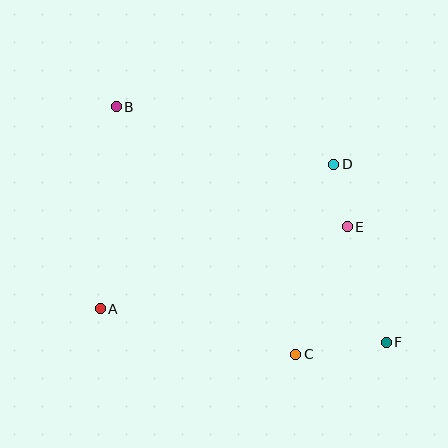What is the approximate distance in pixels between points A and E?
The distance between A and E is approximately 260 pixels.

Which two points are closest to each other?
Points D and E are closest to each other.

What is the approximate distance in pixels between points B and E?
The distance between B and E is approximately 260 pixels.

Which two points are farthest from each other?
Points B and F are farthest from each other.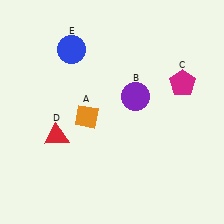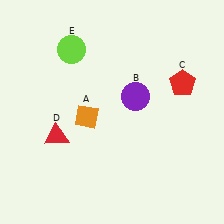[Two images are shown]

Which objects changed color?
C changed from magenta to red. E changed from blue to lime.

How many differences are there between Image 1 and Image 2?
There are 2 differences between the two images.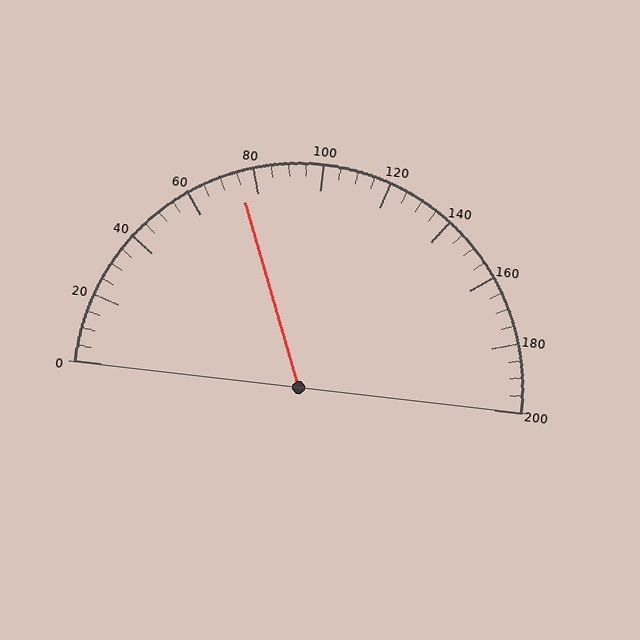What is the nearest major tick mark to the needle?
The nearest major tick mark is 80.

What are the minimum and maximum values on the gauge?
The gauge ranges from 0 to 200.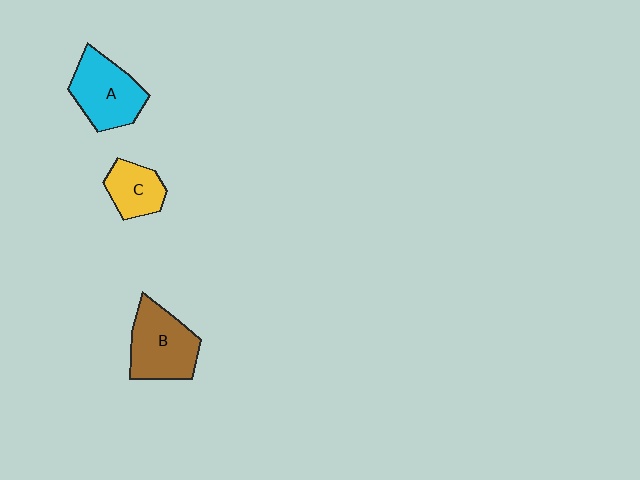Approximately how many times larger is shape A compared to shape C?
Approximately 1.6 times.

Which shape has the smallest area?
Shape C (yellow).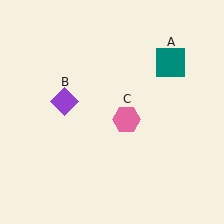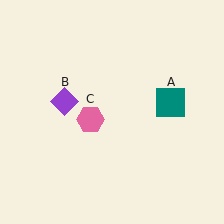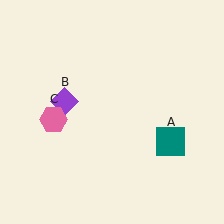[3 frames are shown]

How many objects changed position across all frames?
2 objects changed position: teal square (object A), pink hexagon (object C).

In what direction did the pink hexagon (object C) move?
The pink hexagon (object C) moved left.